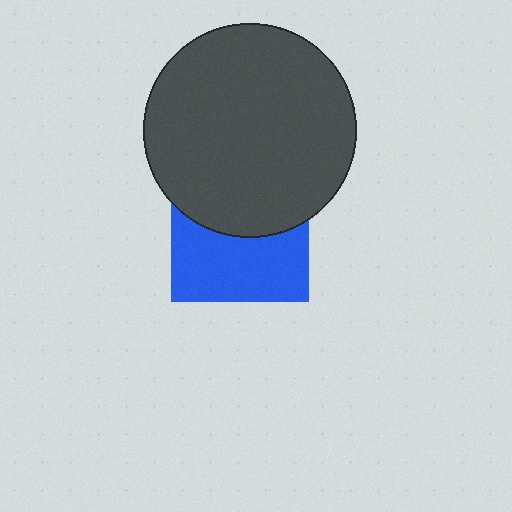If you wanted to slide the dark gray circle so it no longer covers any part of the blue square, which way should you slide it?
Slide it up — that is the most direct way to separate the two shapes.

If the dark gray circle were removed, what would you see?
You would see the complete blue square.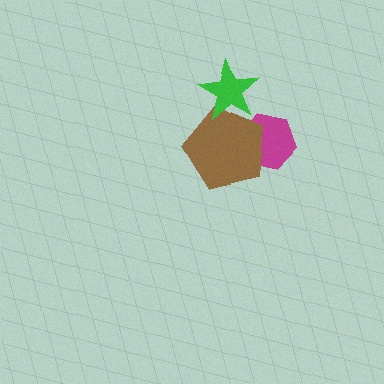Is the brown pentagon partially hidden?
Yes, it is partially covered by another shape.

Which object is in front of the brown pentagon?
The green star is in front of the brown pentagon.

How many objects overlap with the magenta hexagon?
1 object overlaps with the magenta hexagon.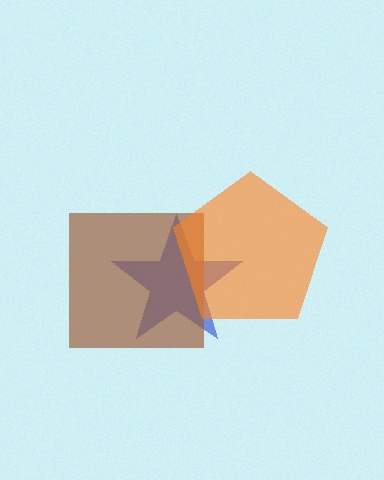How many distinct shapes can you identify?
There are 3 distinct shapes: a blue star, a brown square, an orange pentagon.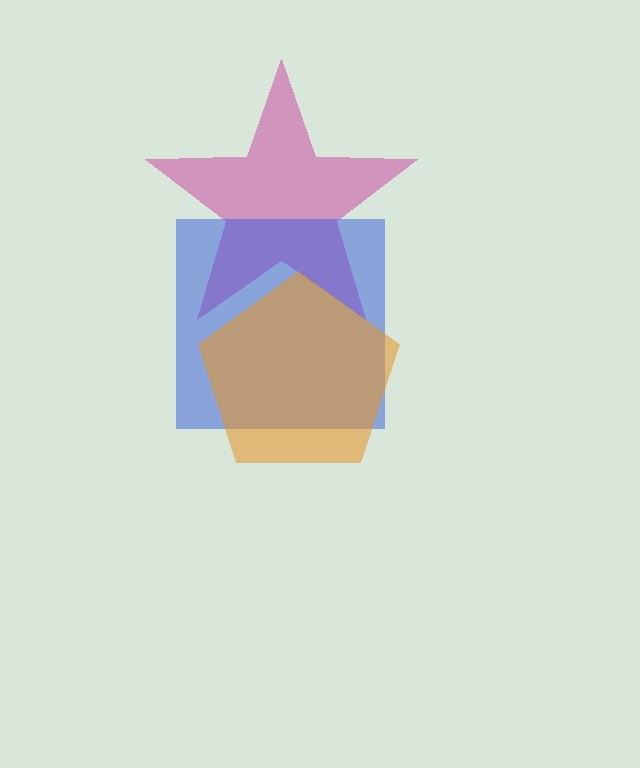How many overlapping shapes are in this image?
There are 3 overlapping shapes in the image.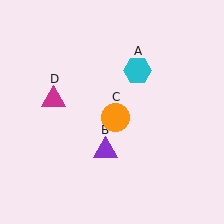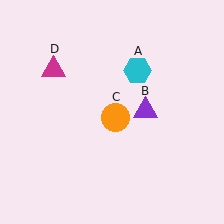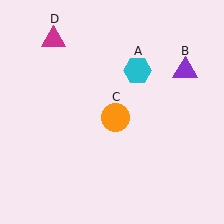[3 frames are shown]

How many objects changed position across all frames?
2 objects changed position: purple triangle (object B), magenta triangle (object D).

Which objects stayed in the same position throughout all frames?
Cyan hexagon (object A) and orange circle (object C) remained stationary.